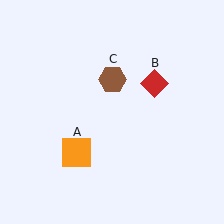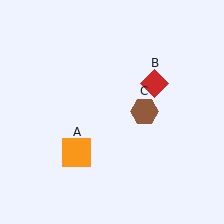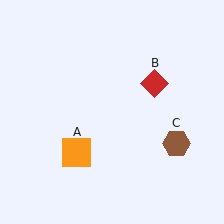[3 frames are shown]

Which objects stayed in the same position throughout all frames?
Orange square (object A) and red diamond (object B) remained stationary.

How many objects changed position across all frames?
1 object changed position: brown hexagon (object C).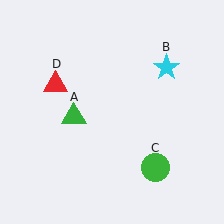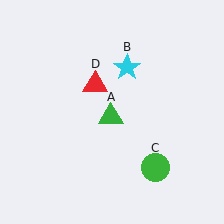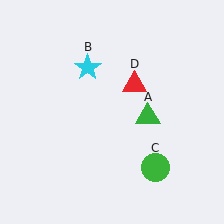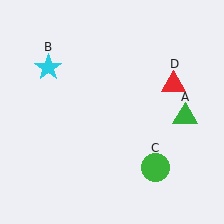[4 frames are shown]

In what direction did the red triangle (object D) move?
The red triangle (object D) moved right.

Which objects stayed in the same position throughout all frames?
Green circle (object C) remained stationary.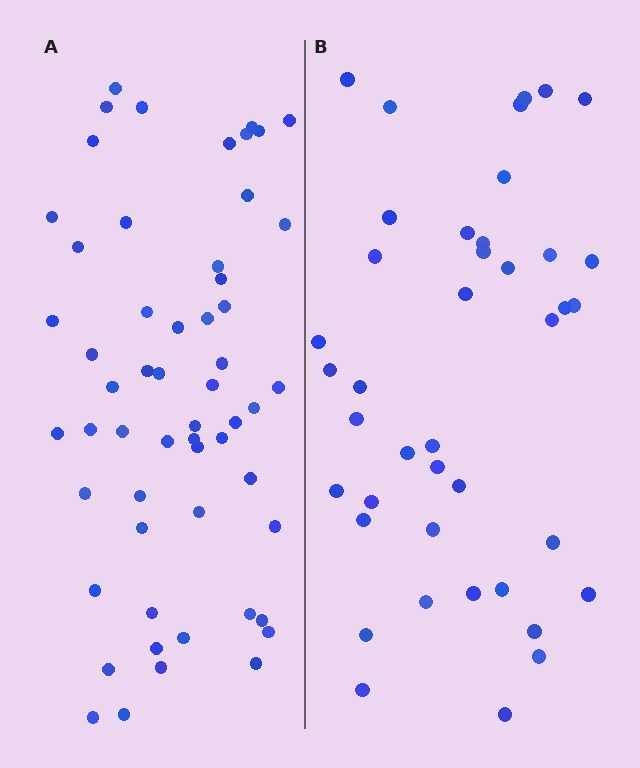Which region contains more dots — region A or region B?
Region A (the left region) has more dots.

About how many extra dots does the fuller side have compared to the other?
Region A has approximately 15 more dots than region B.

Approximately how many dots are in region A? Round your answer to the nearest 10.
About 60 dots. (The exact count is 56, which rounds to 60.)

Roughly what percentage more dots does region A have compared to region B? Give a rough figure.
About 35% more.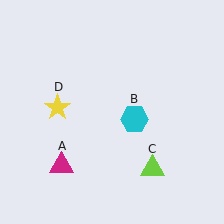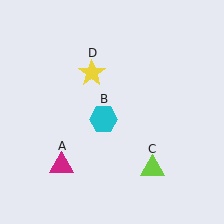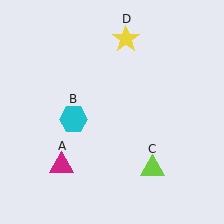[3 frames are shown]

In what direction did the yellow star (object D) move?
The yellow star (object D) moved up and to the right.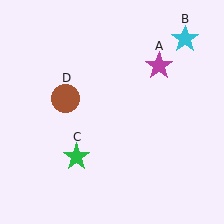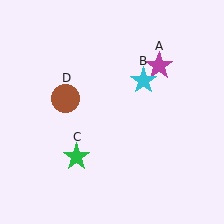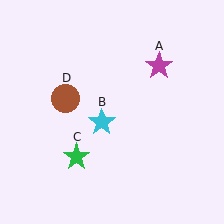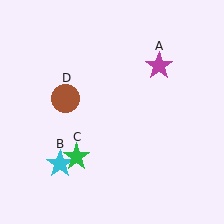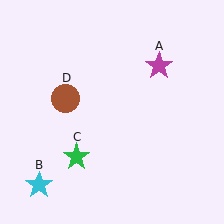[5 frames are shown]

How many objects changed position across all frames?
1 object changed position: cyan star (object B).